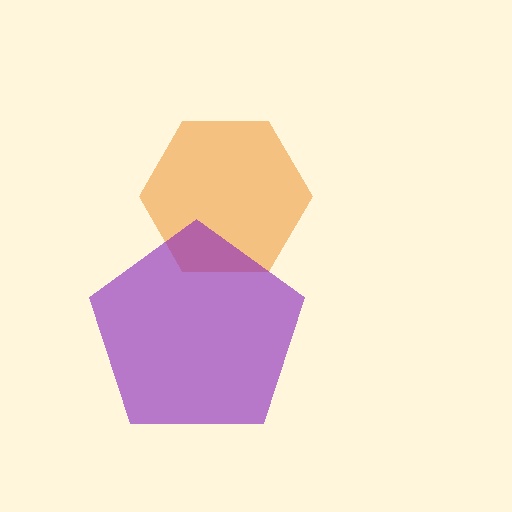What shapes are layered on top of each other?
The layered shapes are: an orange hexagon, a purple pentagon.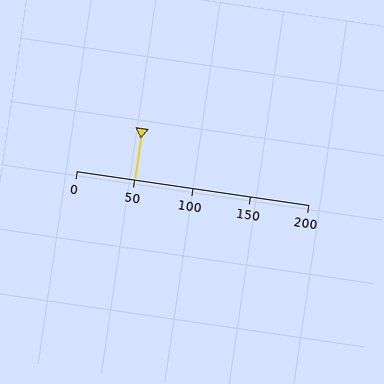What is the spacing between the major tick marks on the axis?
The major ticks are spaced 50 apart.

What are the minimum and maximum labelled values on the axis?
The axis runs from 0 to 200.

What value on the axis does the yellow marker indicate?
The marker indicates approximately 50.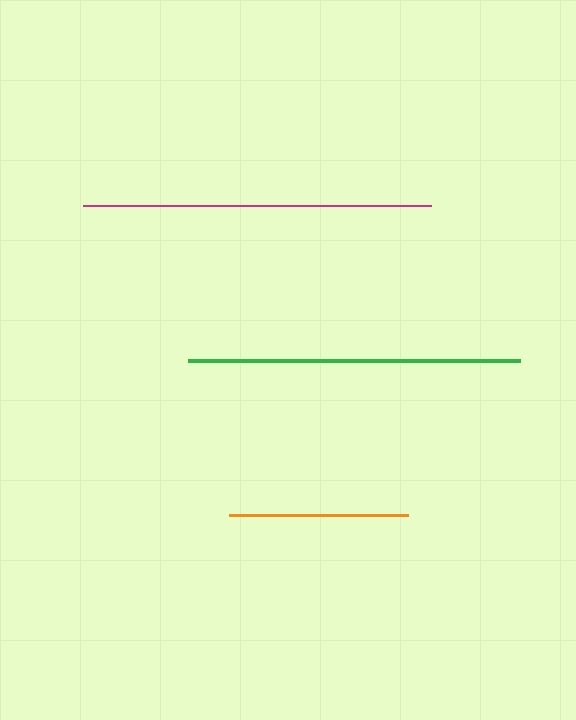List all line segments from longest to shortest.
From longest to shortest: magenta, green, orange.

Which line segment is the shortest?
The orange line is the shortest at approximately 179 pixels.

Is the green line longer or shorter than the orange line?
The green line is longer than the orange line.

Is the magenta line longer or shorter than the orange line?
The magenta line is longer than the orange line.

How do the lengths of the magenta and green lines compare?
The magenta and green lines are approximately the same length.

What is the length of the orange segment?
The orange segment is approximately 179 pixels long.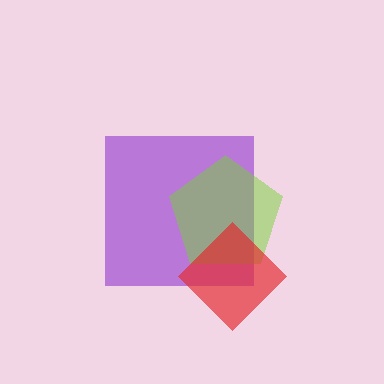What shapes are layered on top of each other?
The layered shapes are: a purple square, a lime pentagon, a red diamond.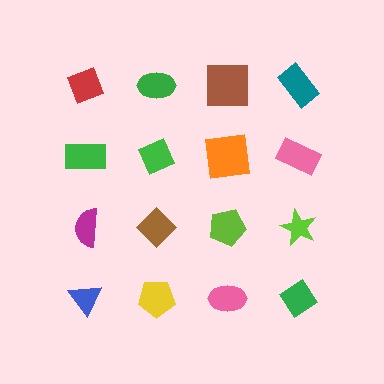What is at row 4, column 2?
A yellow pentagon.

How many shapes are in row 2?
4 shapes.